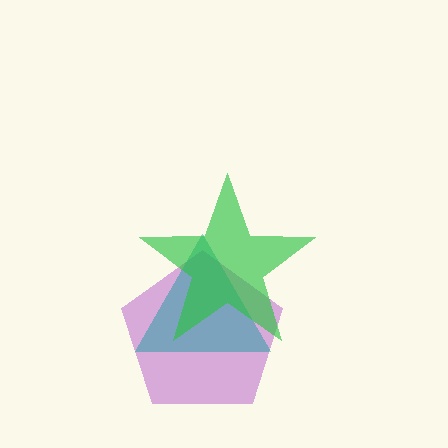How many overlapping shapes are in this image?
There are 3 overlapping shapes in the image.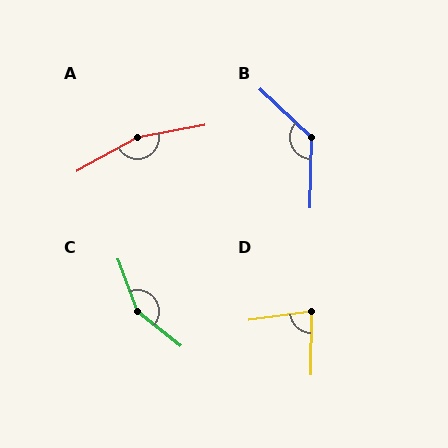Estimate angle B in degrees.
Approximately 133 degrees.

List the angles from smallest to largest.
D (81°), B (133°), C (148°), A (162°).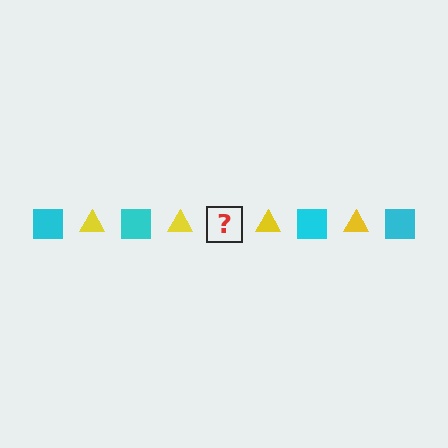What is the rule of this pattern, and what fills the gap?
The rule is that the pattern alternates between cyan square and yellow triangle. The gap should be filled with a cyan square.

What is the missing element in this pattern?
The missing element is a cyan square.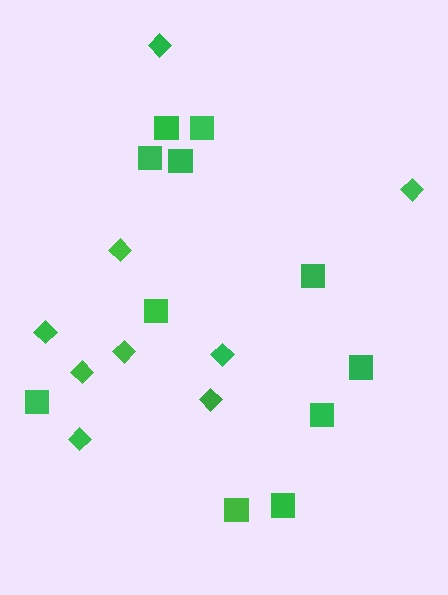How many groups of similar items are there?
There are 2 groups: one group of squares (11) and one group of diamonds (9).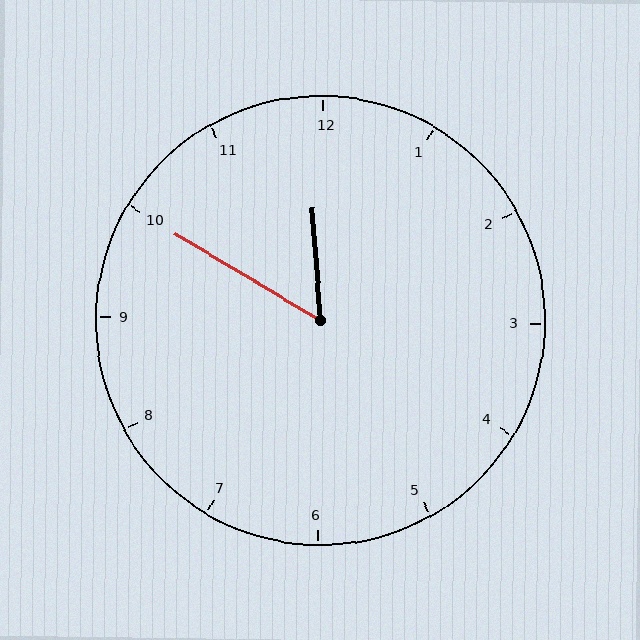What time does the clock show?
11:50.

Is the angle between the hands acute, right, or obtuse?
It is acute.